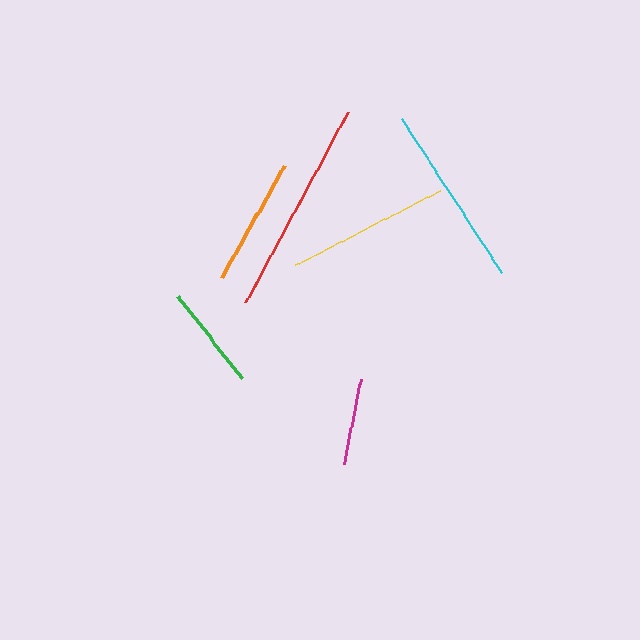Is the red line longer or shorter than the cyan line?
The red line is longer than the cyan line.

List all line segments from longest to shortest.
From longest to shortest: red, cyan, yellow, orange, green, magenta.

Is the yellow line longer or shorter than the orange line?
The yellow line is longer than the orange line.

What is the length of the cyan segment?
The cyan segment is approximately 184 pixels long.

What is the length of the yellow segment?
The yellow segment is approximately 162 pixels long.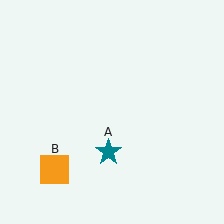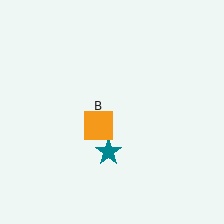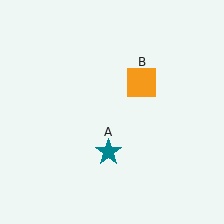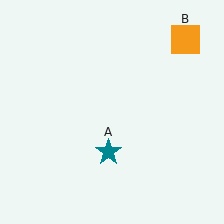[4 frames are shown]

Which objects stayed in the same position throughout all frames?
Teal star (object A) remained stationary.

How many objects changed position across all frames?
1 object changed position: orange square (object B).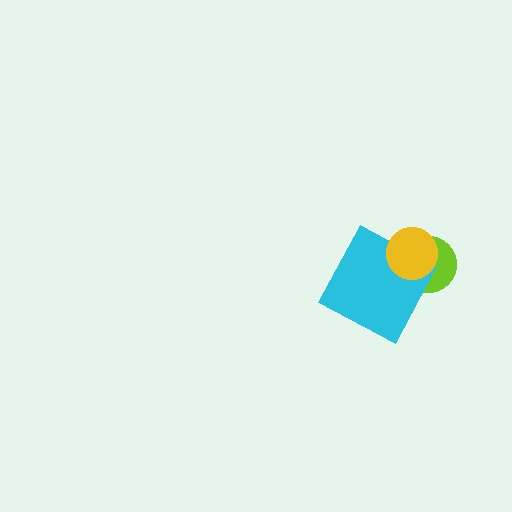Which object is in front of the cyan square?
The yellow circle is in front of the cyan square.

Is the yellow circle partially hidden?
No, no other shape covers it.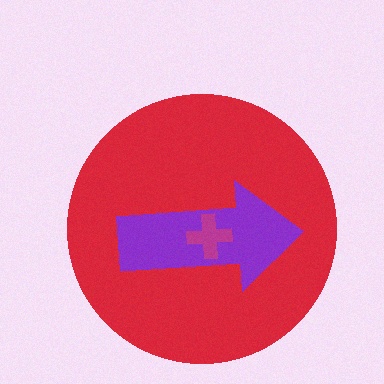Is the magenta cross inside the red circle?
Yes.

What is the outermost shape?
The red circle.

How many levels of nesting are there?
3.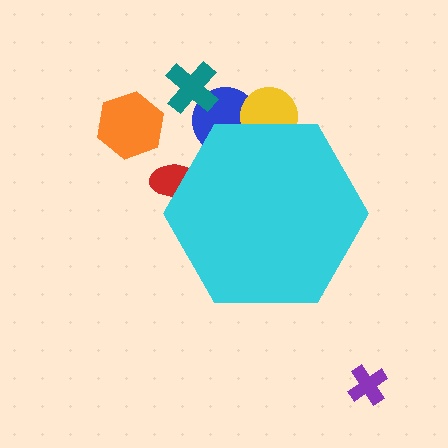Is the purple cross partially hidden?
No, the purple cross is fully visible.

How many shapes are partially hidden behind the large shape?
3 shapes are partially hidden.